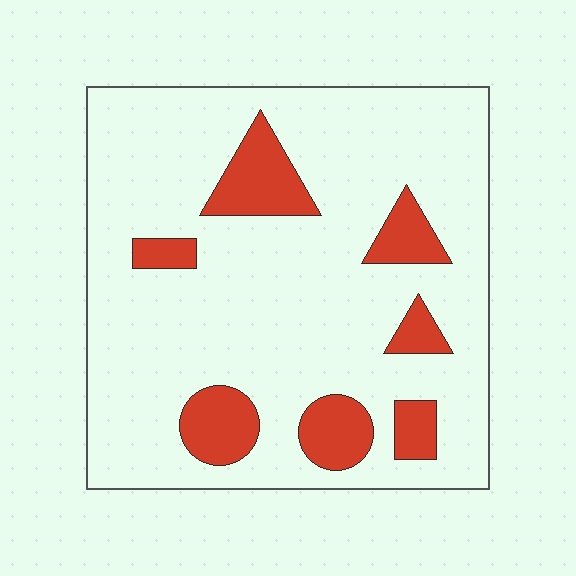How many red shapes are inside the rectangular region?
7.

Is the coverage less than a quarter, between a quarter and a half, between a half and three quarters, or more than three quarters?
Less than a quarter.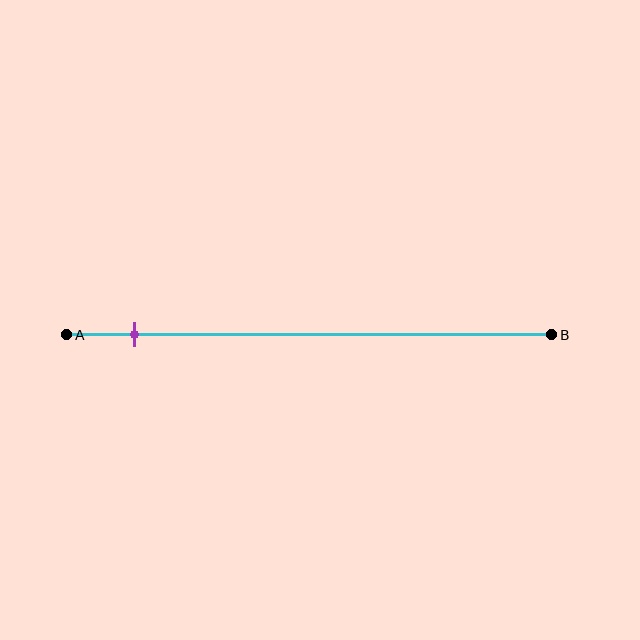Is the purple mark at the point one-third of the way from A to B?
No, the mark is at about 15% from A, not at the 33% one-third point.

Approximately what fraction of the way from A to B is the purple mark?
The purple mark is approximately 15% of the way from A to B.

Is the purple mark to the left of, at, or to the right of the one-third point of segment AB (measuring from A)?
The purple mark is to the left of the one-third point of segment AB.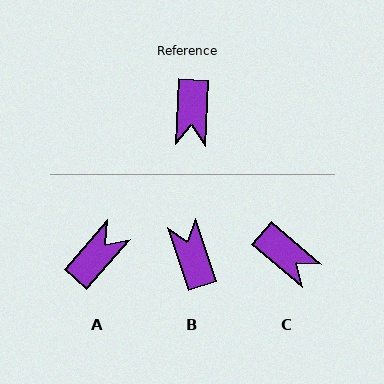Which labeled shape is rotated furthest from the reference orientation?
B, about 159 degrees away.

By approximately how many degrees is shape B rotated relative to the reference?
Approximately 159 degrees clockwise.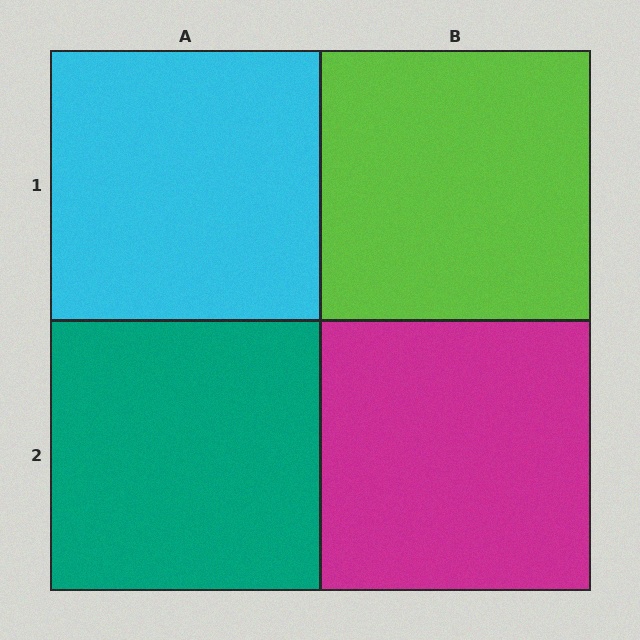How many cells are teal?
1 cell is teal.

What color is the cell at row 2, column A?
Teal.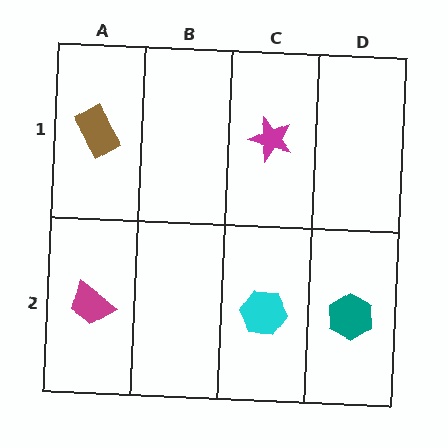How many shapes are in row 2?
3 shapes.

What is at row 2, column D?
A teal hexagon.